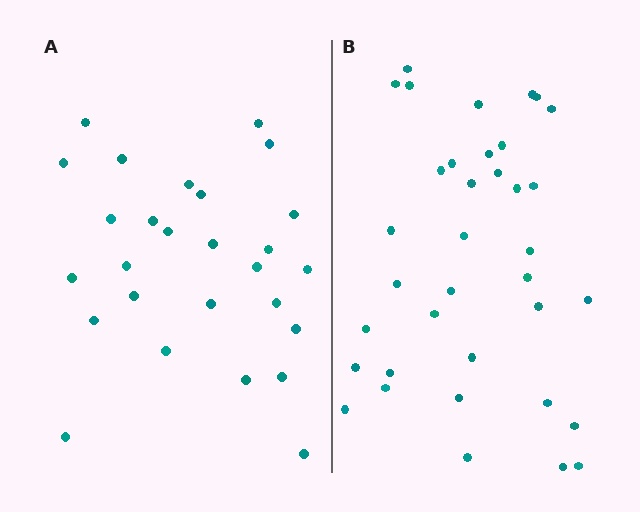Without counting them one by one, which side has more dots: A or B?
Region B (the right region) has more dots.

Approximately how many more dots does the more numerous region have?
Region B has roughly 8 or so more dots than region A.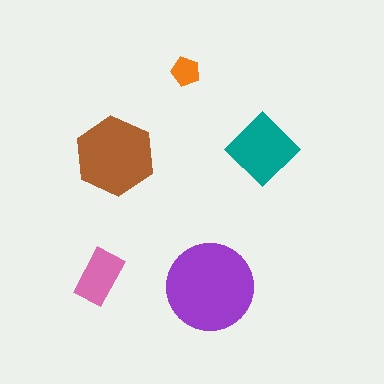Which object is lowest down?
The purple circle is bottommost.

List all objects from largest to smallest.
The purple circle, the brown hexagon, the teal diamond, the pink rectangle, the orange pentagon.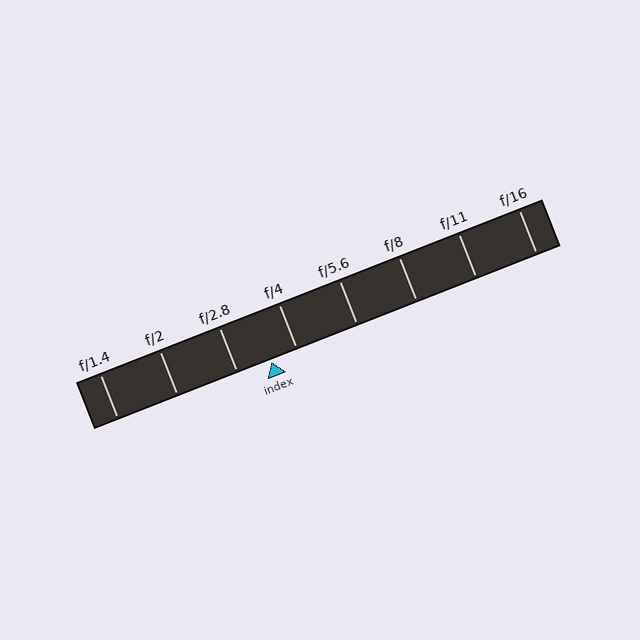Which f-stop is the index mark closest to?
The index mark is closest to f/4.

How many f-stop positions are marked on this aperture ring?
There are 8 f-stop positions marked.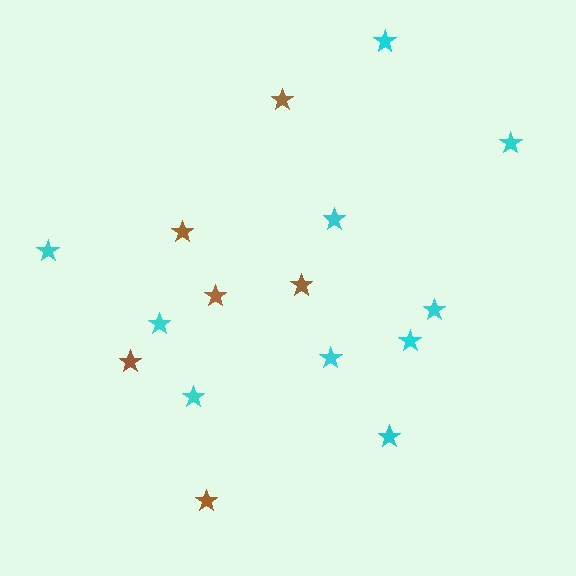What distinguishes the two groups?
There are 2 groups: one group of brown stars (6) and one group of cyan stars (10).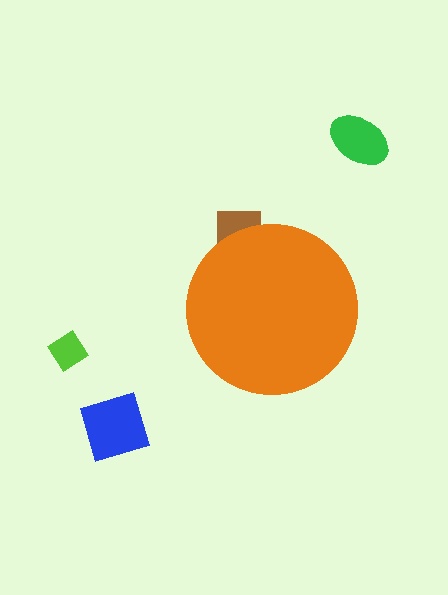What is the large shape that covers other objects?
An orange circle.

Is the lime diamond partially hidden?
No, the lime diamond is fully visible.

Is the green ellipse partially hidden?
No, the green ellipse is fully visible.